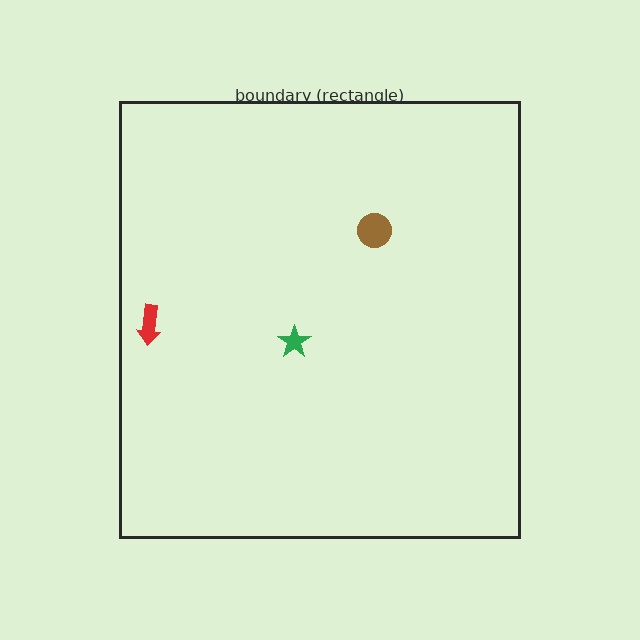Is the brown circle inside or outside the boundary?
Inside.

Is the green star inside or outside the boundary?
Inside.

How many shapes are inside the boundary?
3 inside, 0 outside.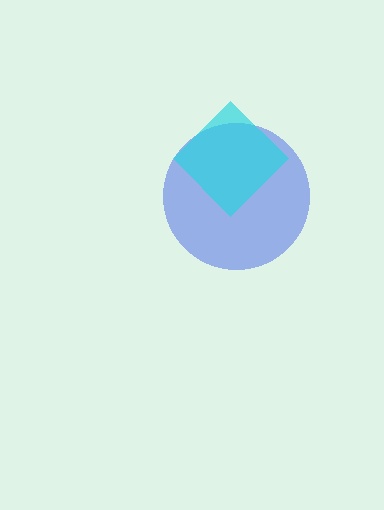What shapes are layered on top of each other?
The layered shapes are: a blue circle, a cyan diamond.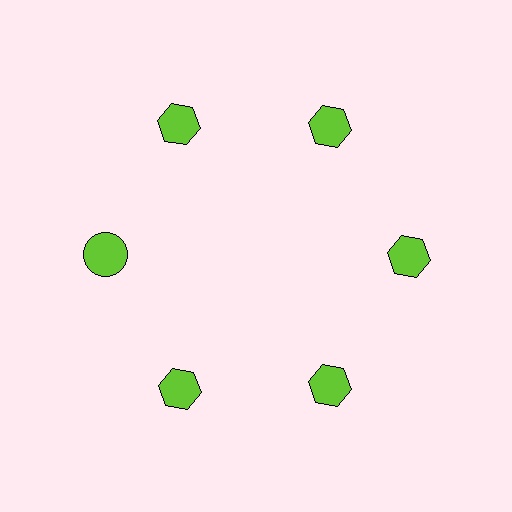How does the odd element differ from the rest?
It has a different shape: circle instead of hexagon.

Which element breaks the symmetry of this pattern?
The lime circle at roughly the 9 o'clock position breaks the symmetry. All other shapes are lime hexagons.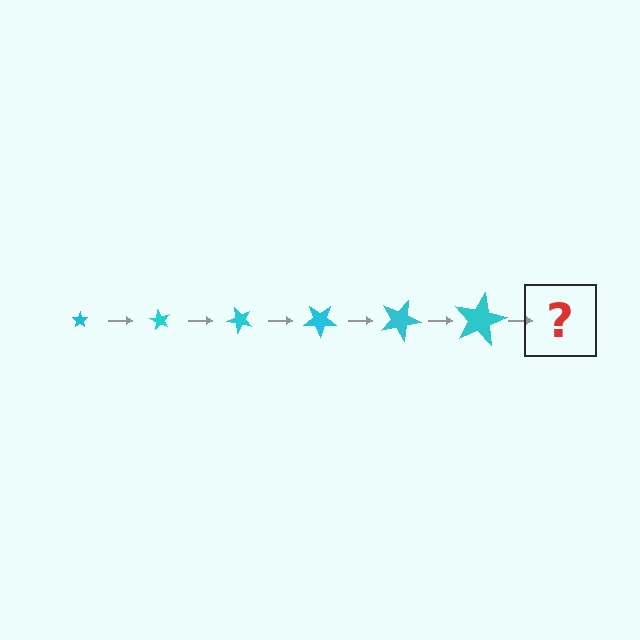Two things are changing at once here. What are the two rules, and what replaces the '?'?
The two rules are that the star grows larger each step and it rotates 60 degrees each step. The '?' should be a star, larger than the previous one and rotated 360 degrees from the start.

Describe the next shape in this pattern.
It should be a star, larger than the previous one and rotated 360 degrees from the start.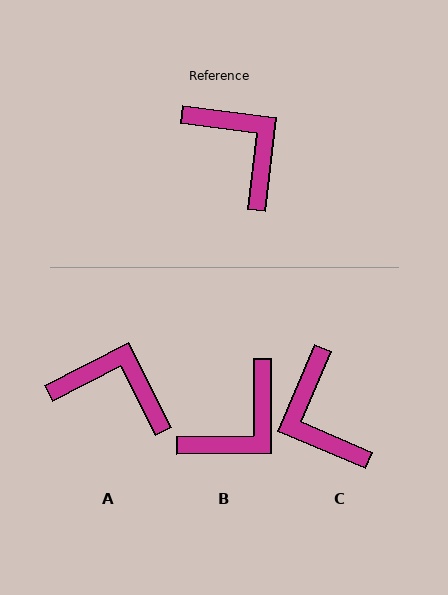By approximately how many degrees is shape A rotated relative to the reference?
Approximately 34 degrees counter-clockwise.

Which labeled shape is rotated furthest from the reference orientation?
C, about 164 degrees away.